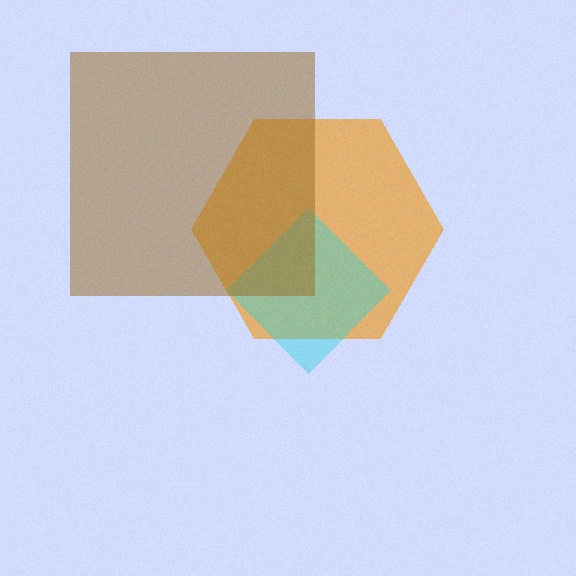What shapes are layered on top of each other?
The layered shapes are: an orange hexagon, a cyan diamond, a brown square.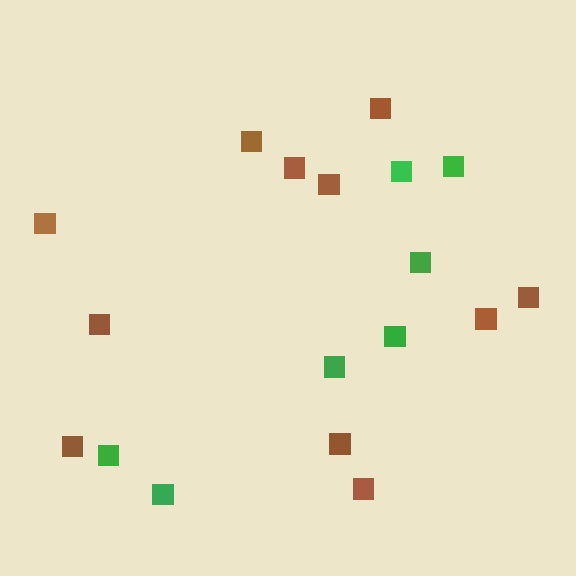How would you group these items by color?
There are 2 groups: one group of green squares (7) and one group of brown squares (11).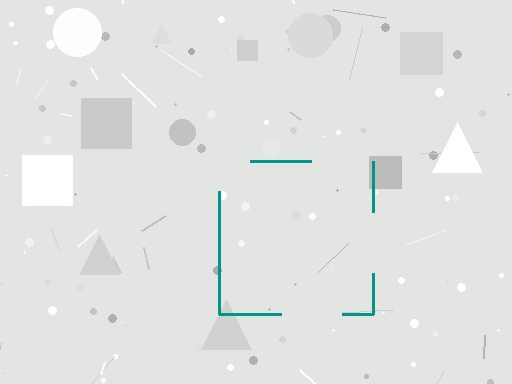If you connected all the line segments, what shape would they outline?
They would outline a square.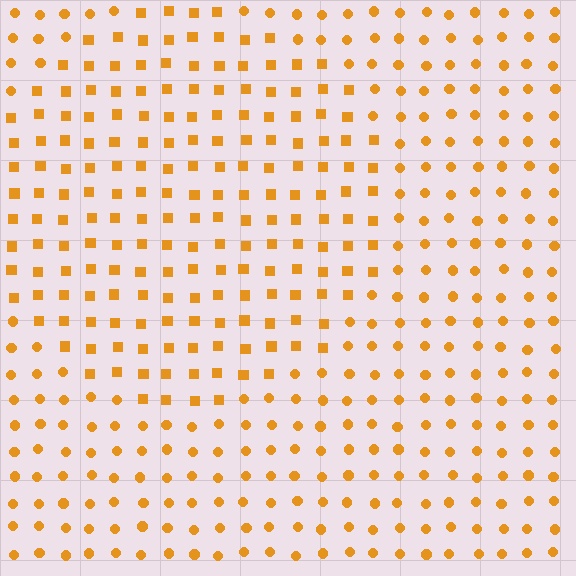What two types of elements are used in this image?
The image uses squares inside the circle region and circles outside it.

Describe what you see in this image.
The image is filled with small orange elements arranged in a uniform grid. A circle-shaped region contains squares, while the surrounding area contains circles. The boundary is defined purely by the change in element shape.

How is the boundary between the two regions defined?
The boundary is defined by a change in element shape: squares inside vs. circles outside. All elements share the same color and spacing.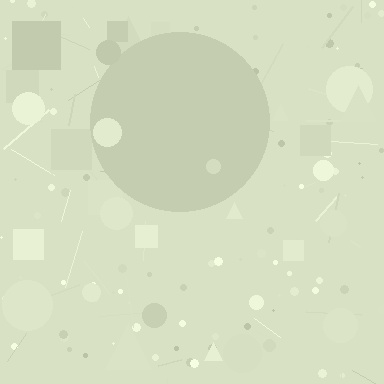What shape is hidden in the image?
A circle is hidden in the image.